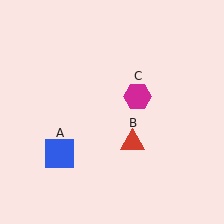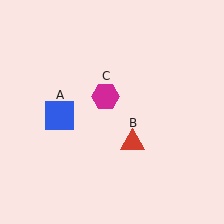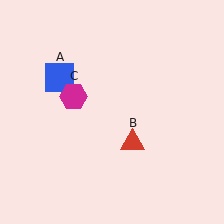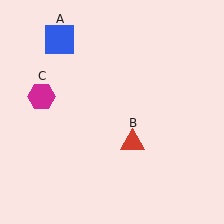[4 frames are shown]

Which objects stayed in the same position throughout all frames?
Red triangle (object B) remained stationary.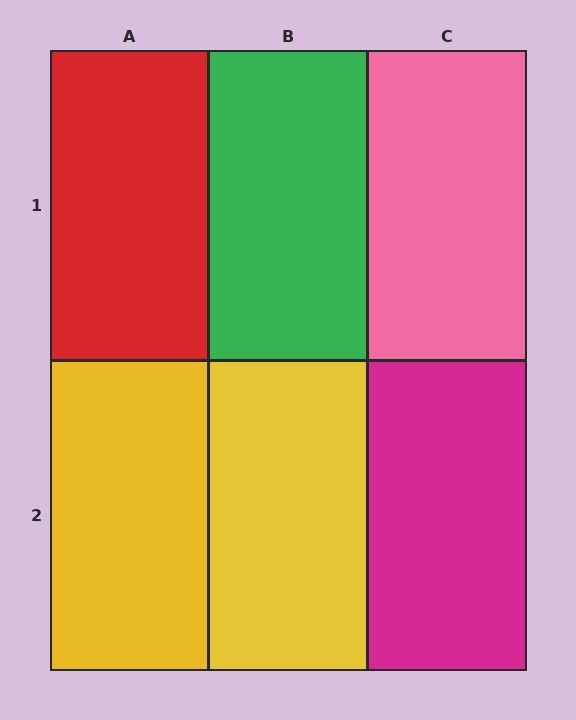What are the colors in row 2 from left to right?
Yellow, yellow, magenta.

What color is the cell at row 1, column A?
Red.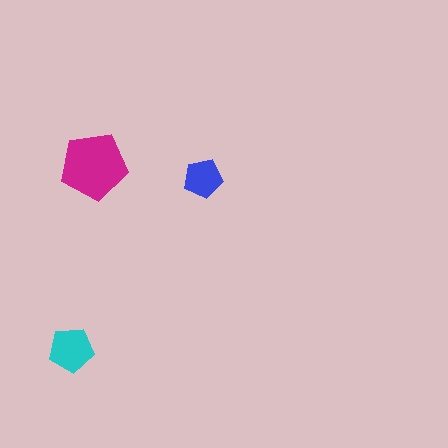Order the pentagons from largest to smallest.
the magenta one, the cyan one, the blue one.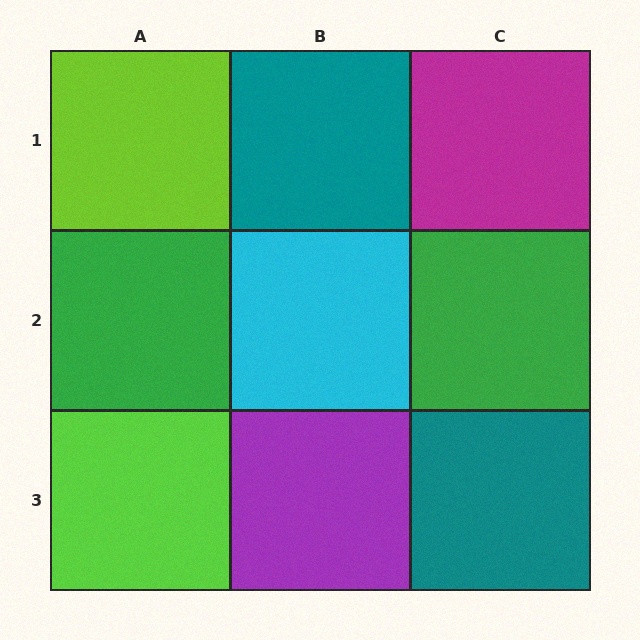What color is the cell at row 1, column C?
Magenta.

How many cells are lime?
2 cells are lime.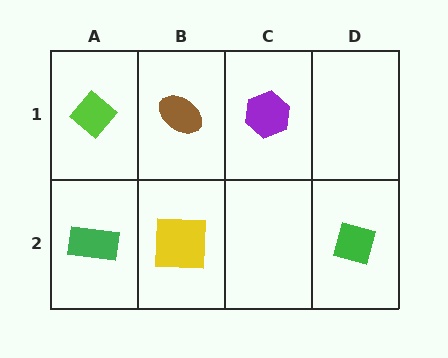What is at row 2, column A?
A green rectangle.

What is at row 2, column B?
A yellow square.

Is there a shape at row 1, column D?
No, that cell is empty.